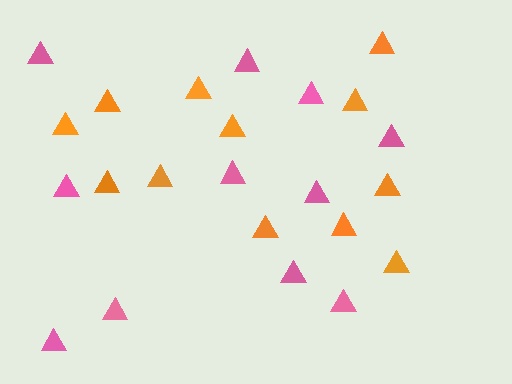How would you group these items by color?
There are 2 groups: one group of orange triangles (12) and one group of pink triangles (11).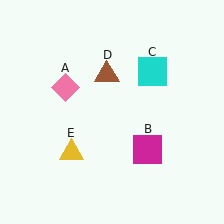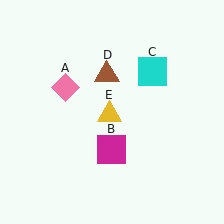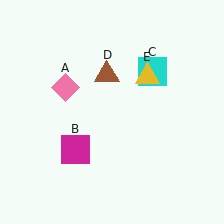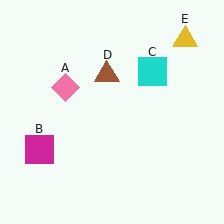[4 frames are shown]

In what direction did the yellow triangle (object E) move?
The yellow triangle (object E) moved up and to the right.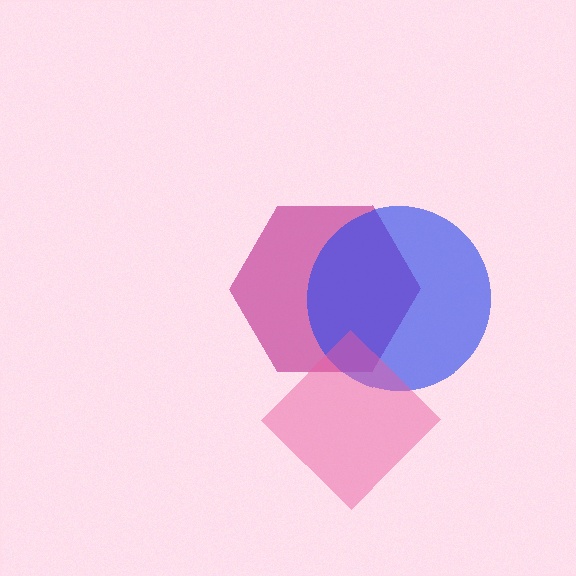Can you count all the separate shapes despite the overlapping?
Yes, there are 3 separate shapes.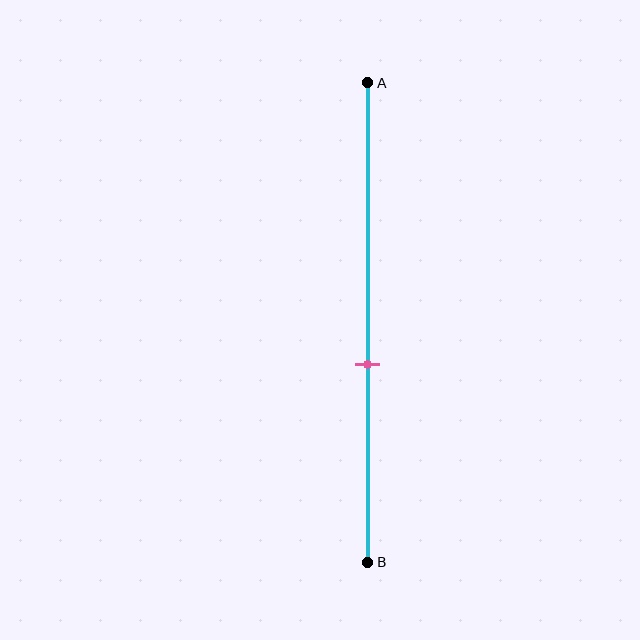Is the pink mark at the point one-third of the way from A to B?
No, the mark is at about 60% from A, not at the 33% one-third point.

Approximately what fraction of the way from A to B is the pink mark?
The pink mark is approximately 60% of the way from A to B.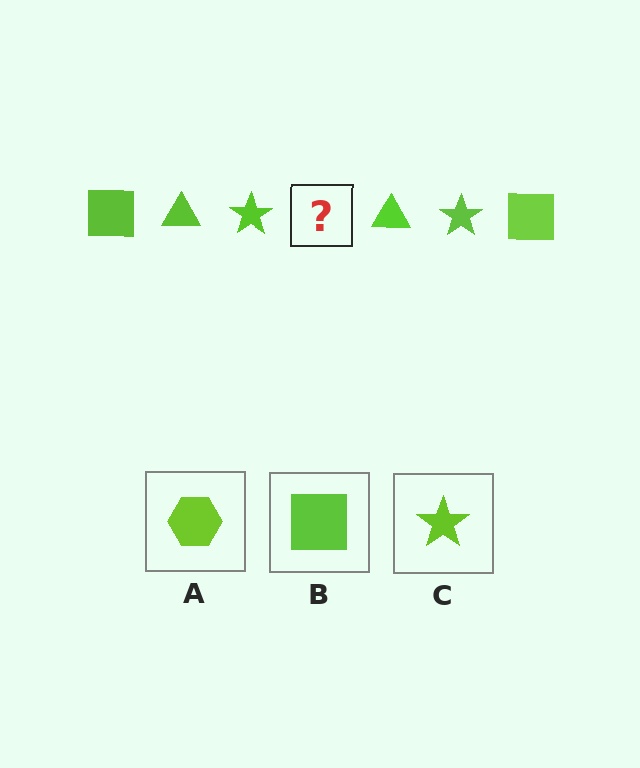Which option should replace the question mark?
Option B.